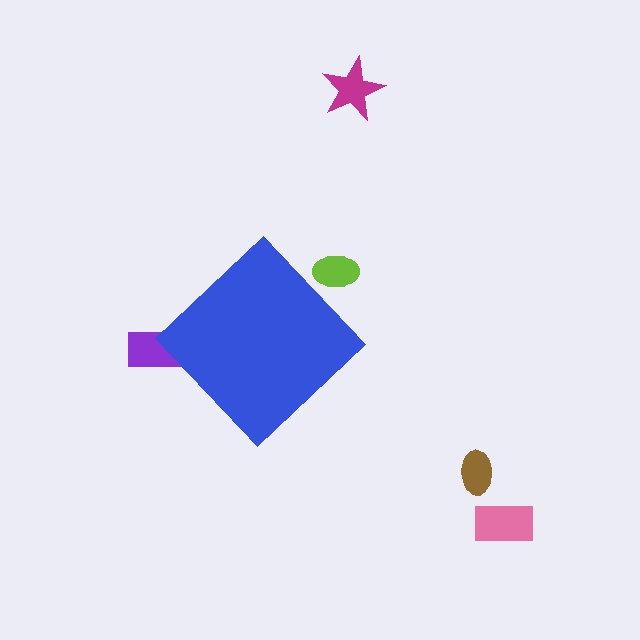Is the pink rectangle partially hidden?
No, the pink rectangle is fully visible.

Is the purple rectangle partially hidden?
Yes, the purple rectangle is partially hidden behind the blue diamond.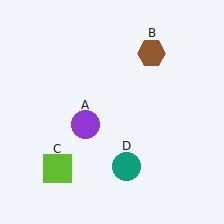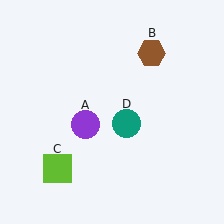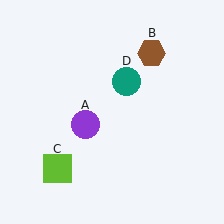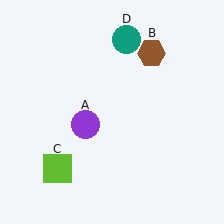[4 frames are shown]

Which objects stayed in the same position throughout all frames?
Purple circle (object A) and brown hexagon (object B) and lime square (object C) remained stationary.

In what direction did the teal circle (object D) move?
The teal circle (object D) moved up.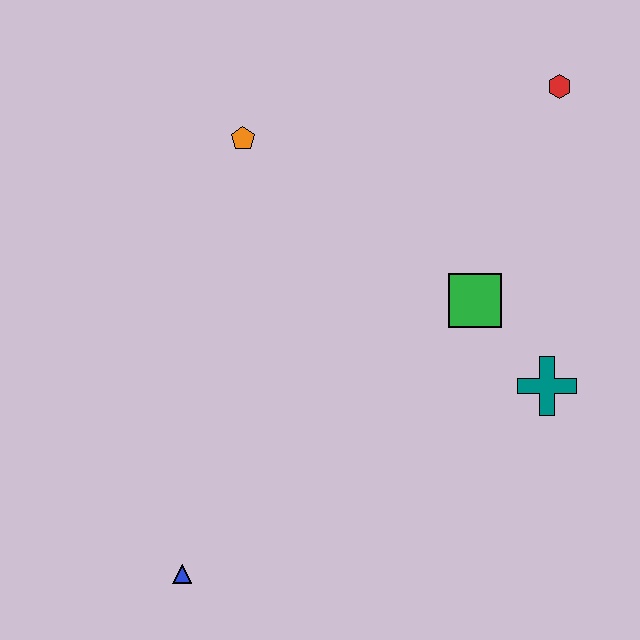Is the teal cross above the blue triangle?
Yes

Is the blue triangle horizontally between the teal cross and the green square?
No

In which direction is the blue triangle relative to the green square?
The blue triangle is to the left of the green square.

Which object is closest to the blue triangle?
The green square is closest to the blue triangle.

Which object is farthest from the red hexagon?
The blue triangle is farthest from the red hexagon.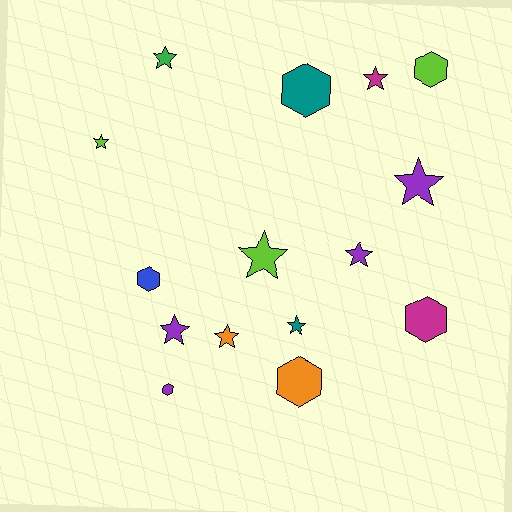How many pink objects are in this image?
There are no pink objects.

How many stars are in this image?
There are 9 stars.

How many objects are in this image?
There are 15 objects.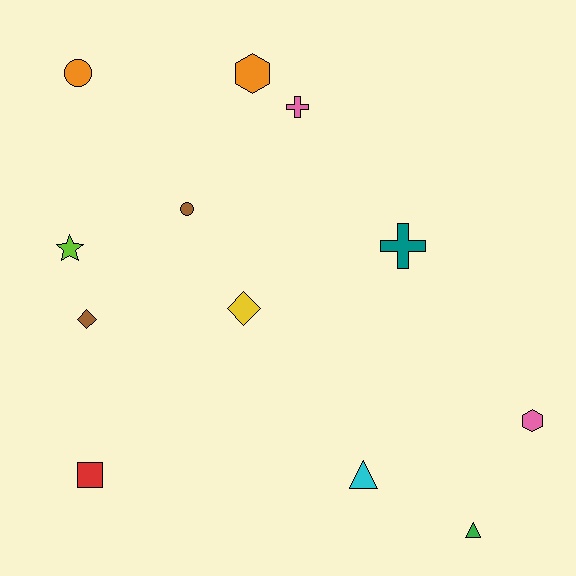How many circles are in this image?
There are 2 circles.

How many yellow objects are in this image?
There is 1 yellow object.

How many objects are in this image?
There are 12 objects.